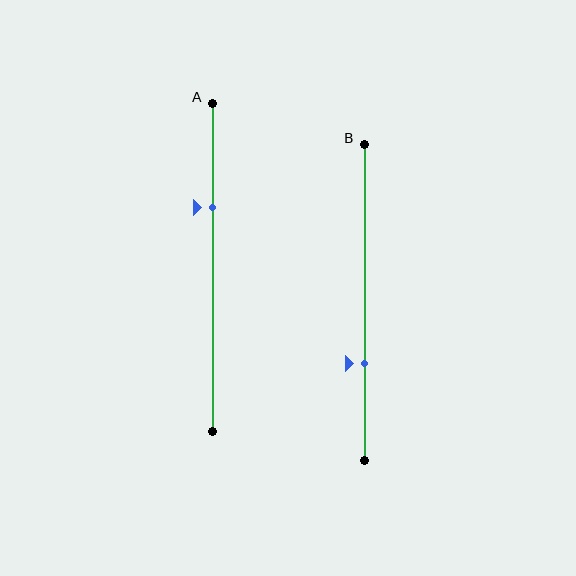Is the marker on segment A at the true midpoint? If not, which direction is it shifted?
No, the marker on segment A is shifted upward by about 18% of the segment length.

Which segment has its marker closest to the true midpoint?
Segment A has its marker closest to the true midpoint.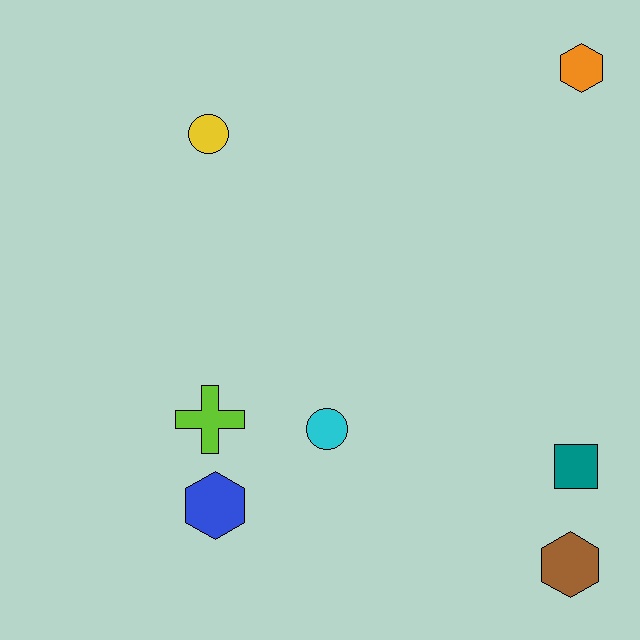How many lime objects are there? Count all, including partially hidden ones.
There is 1 lime object.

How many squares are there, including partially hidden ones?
There is 1 square.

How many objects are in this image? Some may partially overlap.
There are 7 objects.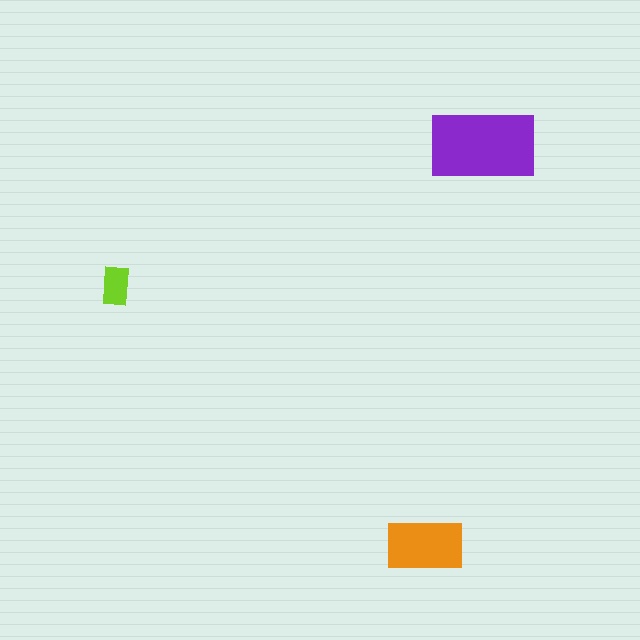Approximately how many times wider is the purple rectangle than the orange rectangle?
About 1.5 times wider.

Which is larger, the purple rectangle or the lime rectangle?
The purple one.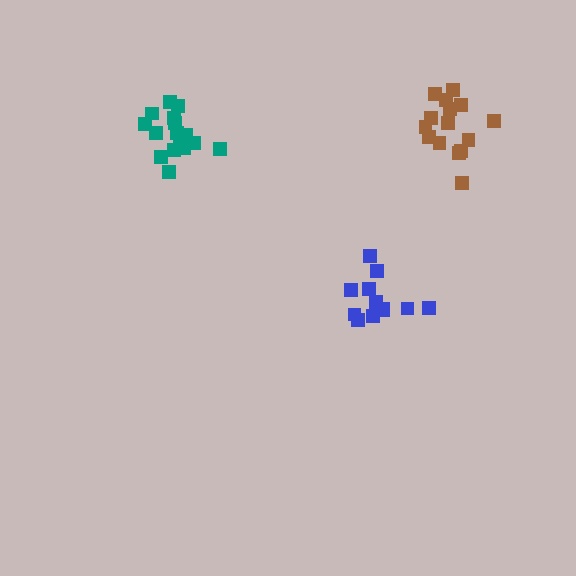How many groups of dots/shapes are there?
There are 3 groups.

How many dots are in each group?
Group 1: 12 dots, Group 2: 15 dots, Group 3: 16 dots (43 total).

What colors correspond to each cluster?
The clusters are colored: blue, brown, teal.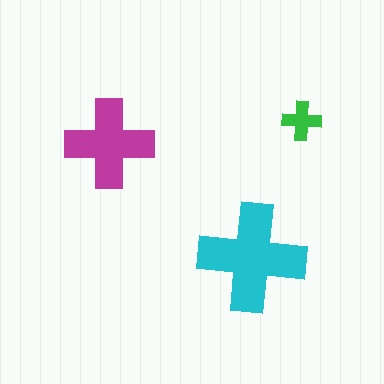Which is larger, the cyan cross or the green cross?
The cyan one.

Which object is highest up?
The green cross is topmost.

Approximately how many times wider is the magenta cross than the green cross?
About 2.5 times wider.